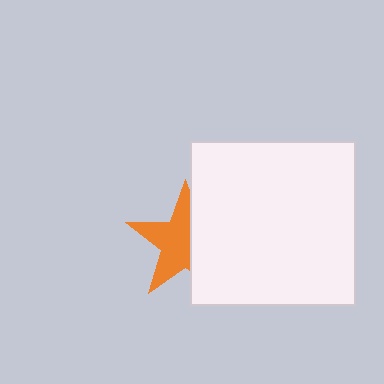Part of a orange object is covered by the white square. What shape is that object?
It is a star.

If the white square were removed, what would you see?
You would see the complete orange star.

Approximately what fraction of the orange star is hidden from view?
Roughly 43% of the orange star is hidden behind the white square.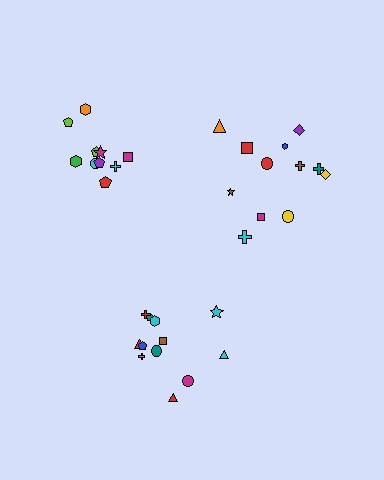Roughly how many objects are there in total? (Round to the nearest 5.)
Roughly 35 objects in total.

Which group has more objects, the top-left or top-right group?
The top-right group.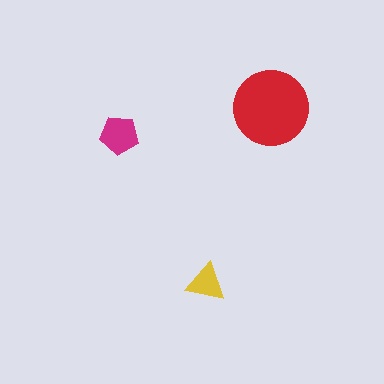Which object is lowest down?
The yellow triangle is bottommost.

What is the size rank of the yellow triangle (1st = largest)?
3rd.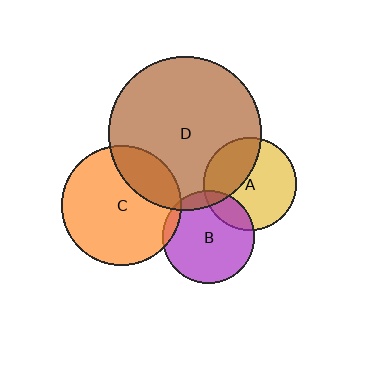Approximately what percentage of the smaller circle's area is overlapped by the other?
Approximately 10%.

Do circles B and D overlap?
Yes.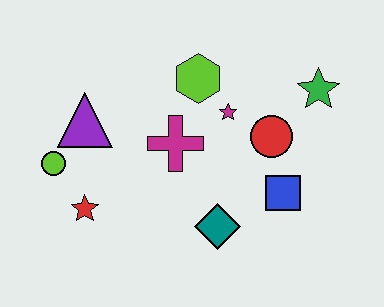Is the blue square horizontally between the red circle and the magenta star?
No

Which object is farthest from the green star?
The lime circle is farthest from the green star.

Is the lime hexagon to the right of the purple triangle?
Yes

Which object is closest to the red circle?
The magenta star is closest to the red circle.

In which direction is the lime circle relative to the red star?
The lime circle is above the red star.